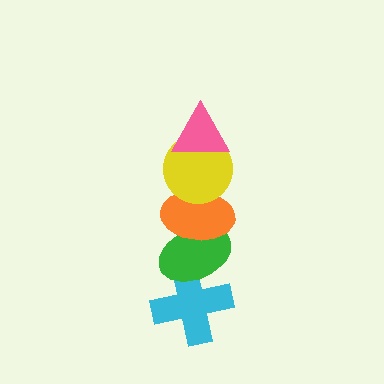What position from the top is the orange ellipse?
The orange ellipse is 3rd from the top.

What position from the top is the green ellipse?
The green ellipse is 4th from the top.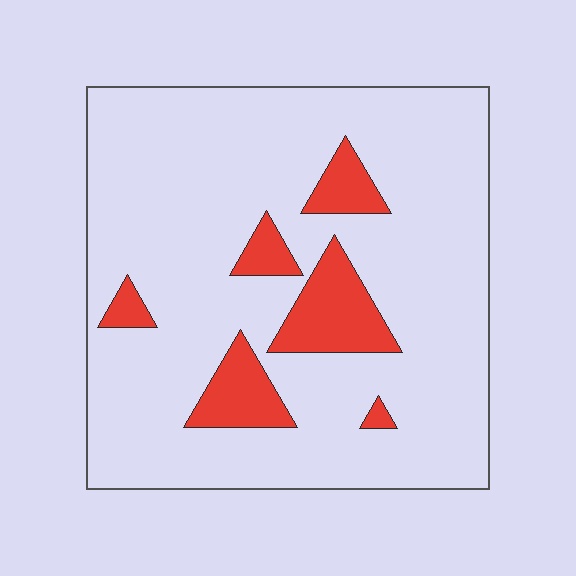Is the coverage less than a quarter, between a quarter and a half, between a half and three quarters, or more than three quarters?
Less than a quarter.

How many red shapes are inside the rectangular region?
6.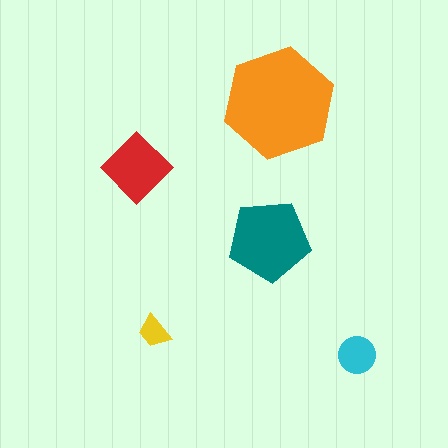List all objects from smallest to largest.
The yellow trapezoid, the cyan circle, the red diamond, the teal pentagon, the orange hexagon.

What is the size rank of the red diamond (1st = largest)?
3rd.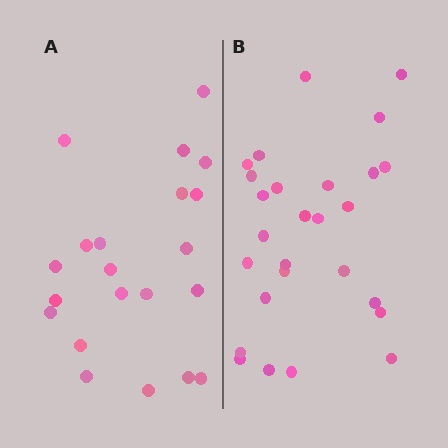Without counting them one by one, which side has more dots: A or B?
Region B (the right region) has more dots.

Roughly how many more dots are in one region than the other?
Region B has about 6 more dots than region A.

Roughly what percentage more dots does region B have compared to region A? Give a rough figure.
About 30% more.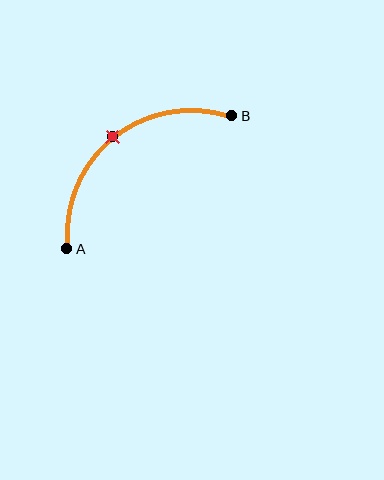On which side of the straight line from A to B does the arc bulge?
The arc bulges above and to the left of the straight line connecting A and B.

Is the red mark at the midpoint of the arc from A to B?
Yes. The red mark lies on the arc at equal arc-length from both A and B — it is the arc midpoint.